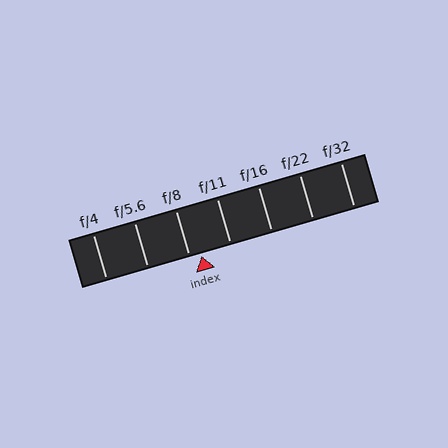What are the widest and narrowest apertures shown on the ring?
The widest aperture shown is f/4 and the narrowest is f/32.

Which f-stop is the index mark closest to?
The index mark is closest to f/8.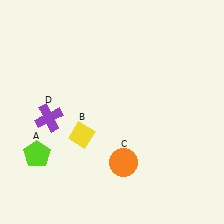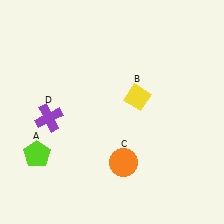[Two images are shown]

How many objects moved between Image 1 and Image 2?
1 object moved between the two images.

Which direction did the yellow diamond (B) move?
The yellow diamond (B) moved right.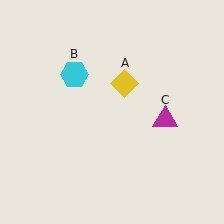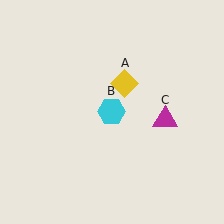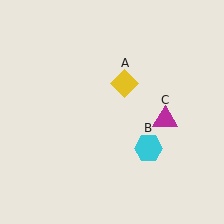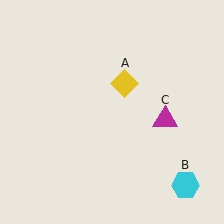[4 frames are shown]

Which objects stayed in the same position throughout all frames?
Yellow diamond (object A) and magenta triangle (object C) remained stationary.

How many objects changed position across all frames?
1 object changed position: cyan hexagon (object B).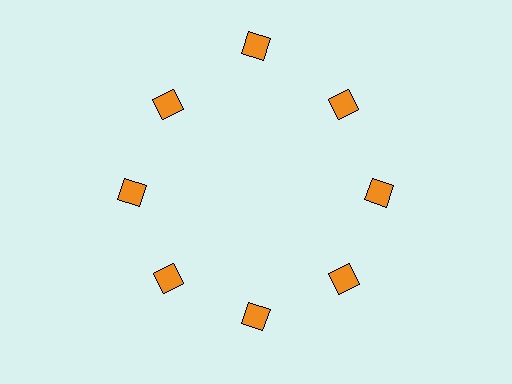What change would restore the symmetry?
The symmetry would be restored by moving it inward, back onto the ring so that all 8 diamonds sit at equal angles and equal distance from the center.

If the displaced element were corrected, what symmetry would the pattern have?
It would have 8-fold rotational symmetry — the pattern would map onto itself every 45 degrees.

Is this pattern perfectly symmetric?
No. The 8 orange diamonds are arranged in a ring, but one element near the 12 o'clock position is pushed outward from the center, breaking the 8-fold rotational symmetry.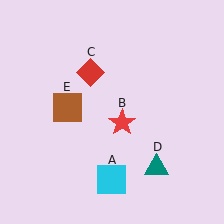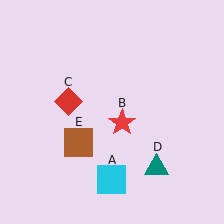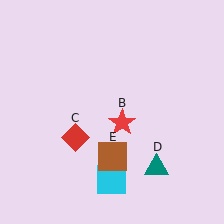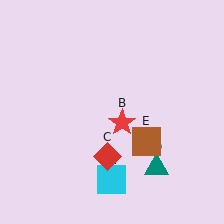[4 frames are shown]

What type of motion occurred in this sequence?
The red diamond (object C), brown square (object E) rotated counterclockwise around the center of the scene.